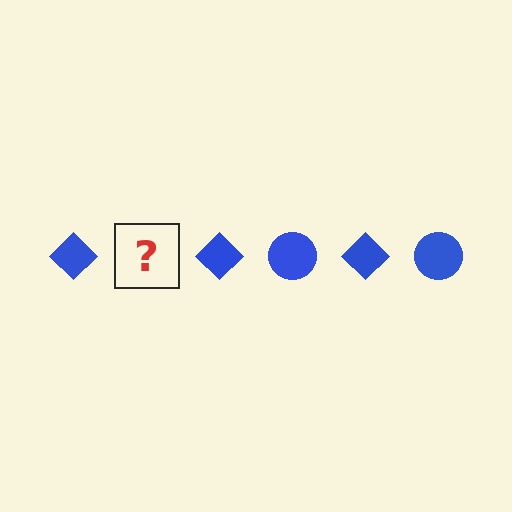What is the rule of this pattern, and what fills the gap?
The rule is that the pattern cycles through diamond, circle shapes in blue. The gap should be filled with a blue circle.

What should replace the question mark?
The question mark should be replaced with a blue circle.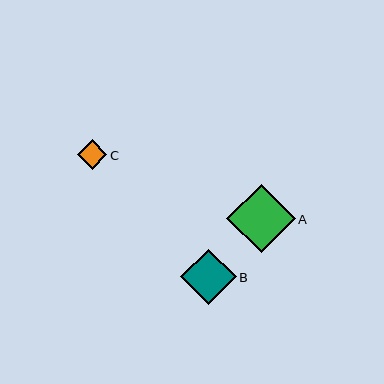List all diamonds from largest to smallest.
From largest to smallest: A, B, C.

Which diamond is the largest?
Diamond A is the largest with a size of approximately 68 pixels.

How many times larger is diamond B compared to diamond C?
Diamond B is approximately 1.9 times the size of diamond C.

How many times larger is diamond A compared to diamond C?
Diamond A is approximately 2.3 times the size of diamond C.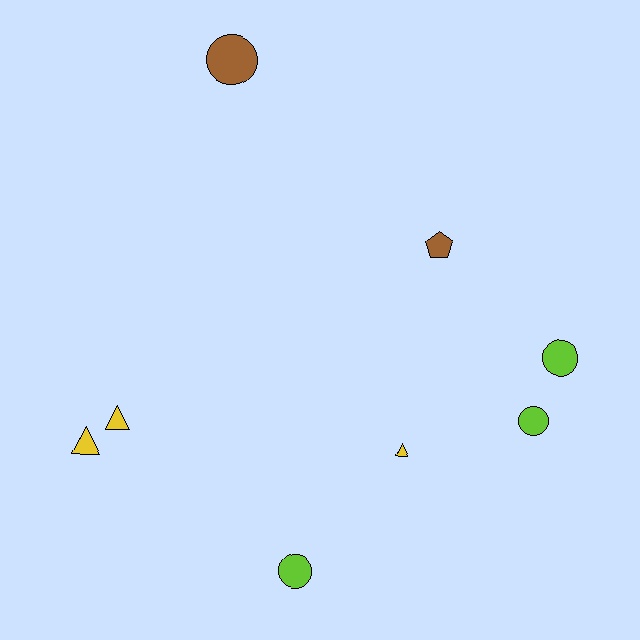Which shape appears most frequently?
Circle, with 4 objects.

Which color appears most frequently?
Lime, with 3 objects.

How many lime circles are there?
There are 3 lime circles.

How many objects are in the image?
There are 8 objects.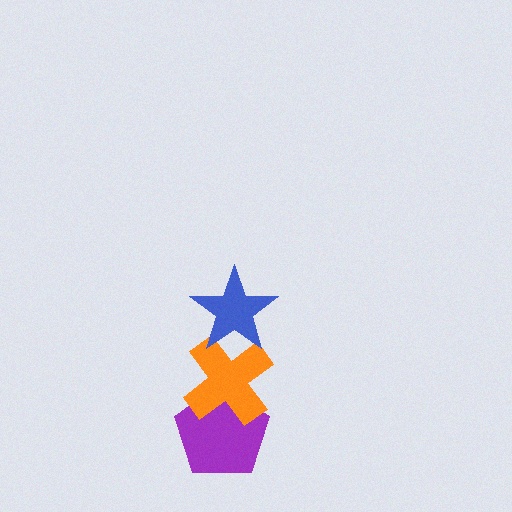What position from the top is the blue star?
The blue star is 1st from the top.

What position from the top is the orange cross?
The orange cross is 2nd from the top.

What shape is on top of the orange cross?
The blue star is on top of the orange cross.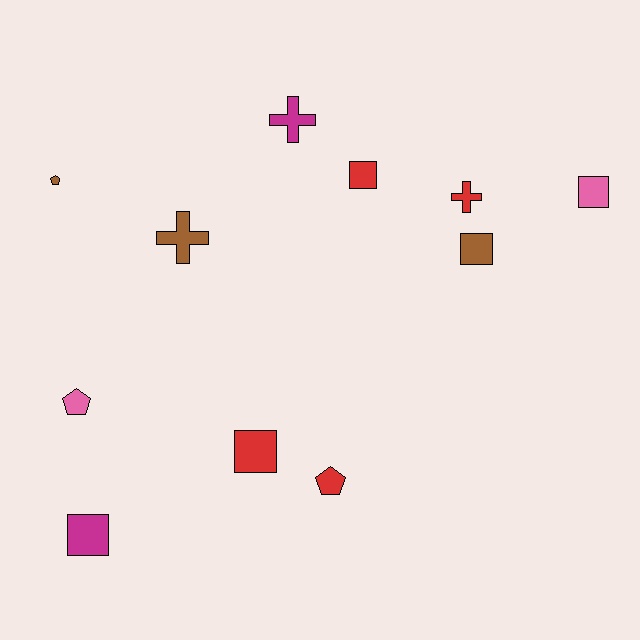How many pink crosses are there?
There are no pink crosses.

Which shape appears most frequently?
Square, with 5 objects.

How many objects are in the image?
There are 11 objects.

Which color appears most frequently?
Red, with 4 objects.